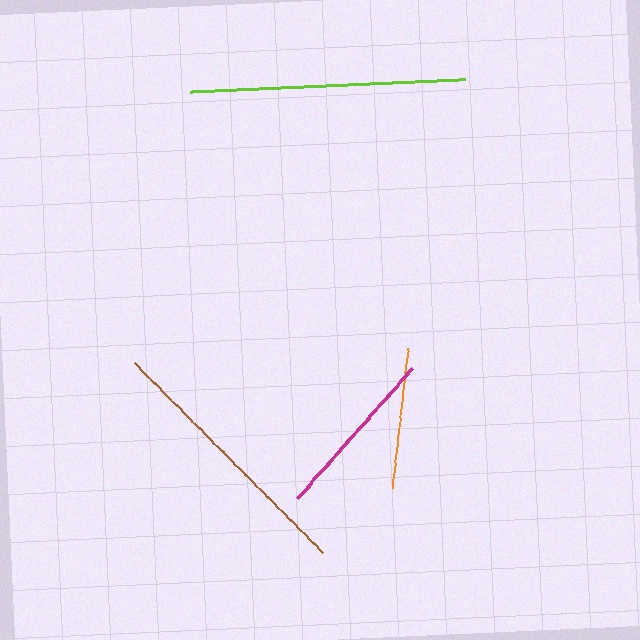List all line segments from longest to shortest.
From longest to shortest: lime, brown, magenta, orange.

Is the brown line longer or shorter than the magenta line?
The brown line is longer than the magenta line.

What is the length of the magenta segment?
The magenta segment is approximately 174 pixels long.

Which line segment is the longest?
The lime line is the longest at approximately 276 pixels.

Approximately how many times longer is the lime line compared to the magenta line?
The lime line is approximately 1.6 times the length of the magenta line.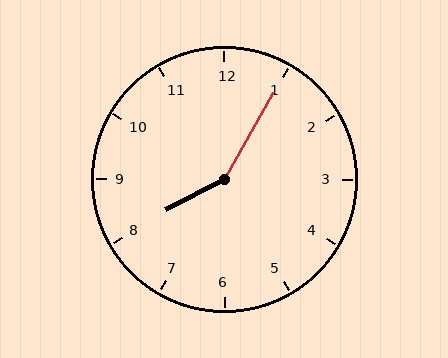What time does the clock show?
8:05.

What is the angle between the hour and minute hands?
Approximately 148 degrees.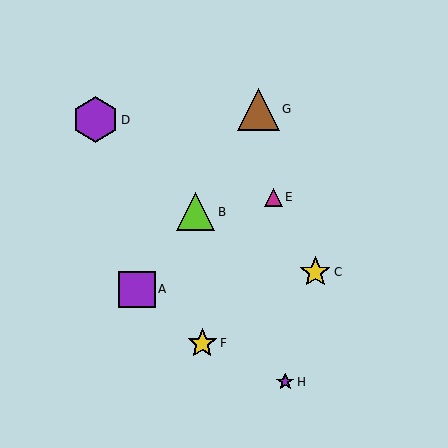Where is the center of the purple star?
The center of the purple star is at (285, 382).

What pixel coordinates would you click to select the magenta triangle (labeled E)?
Click at (274, 197) to select the magenta triangle E.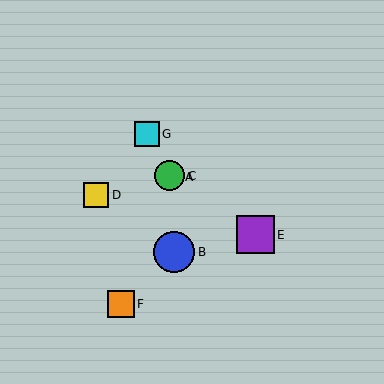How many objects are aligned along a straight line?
3 objects (A, C, G) are aligned along a straight line.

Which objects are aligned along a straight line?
Objects A, C, G are aligned along a straight line.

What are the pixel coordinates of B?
Object B is at (174, 252).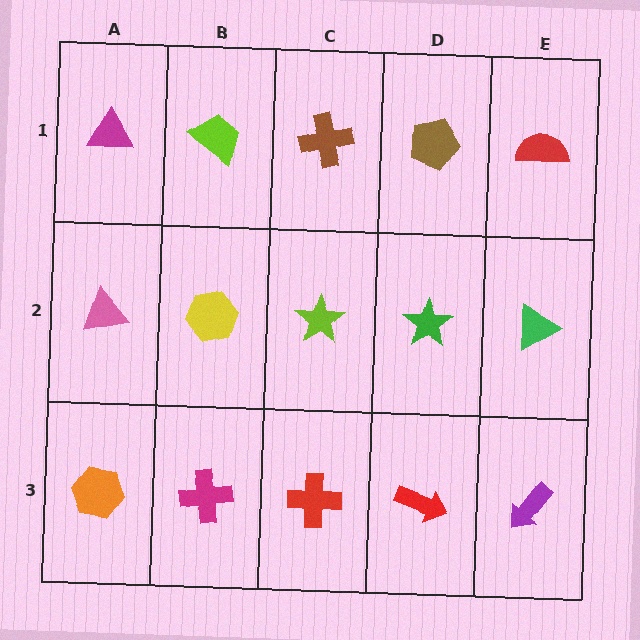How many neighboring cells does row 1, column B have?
3.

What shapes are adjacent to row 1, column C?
A lime star (row 2, column C), a lime trapezoid (row 1, column B), a brown pentagon (row 1, column D).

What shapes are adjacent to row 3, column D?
A green star (row 2, column D), a red cross (row 3, column C), a purple arrow (row 3, column E).